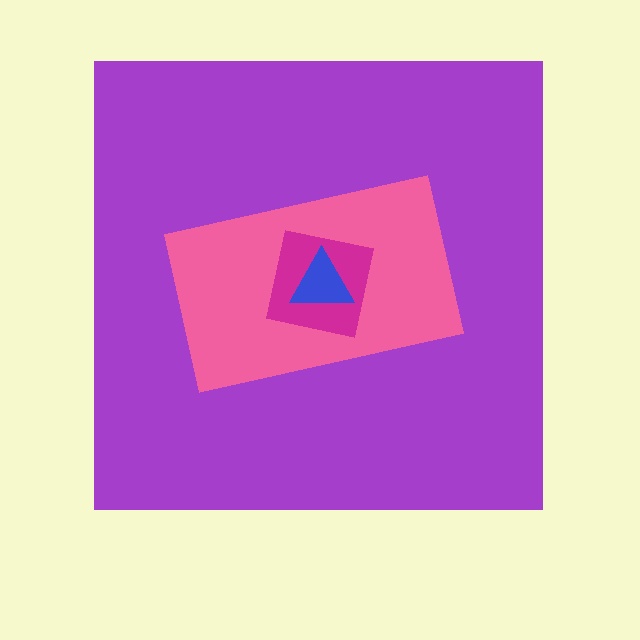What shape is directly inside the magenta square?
The blue triangle.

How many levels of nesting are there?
4.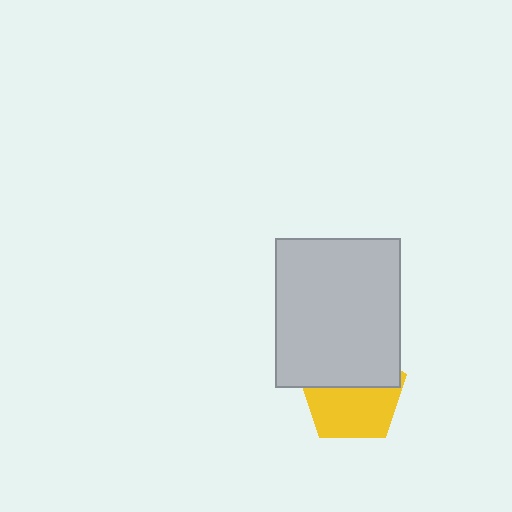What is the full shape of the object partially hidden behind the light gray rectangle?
The partially hidden object is a yellow pentagon.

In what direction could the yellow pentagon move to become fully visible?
The yellow pentagon could move down. That would shift it out from behind the light gray rectangle entirely.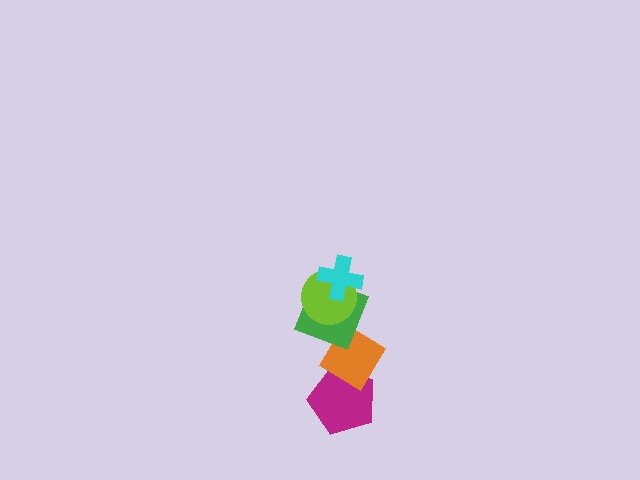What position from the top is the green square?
The green square is 3rd from the top.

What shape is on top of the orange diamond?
The green square is on top of the orange diamond.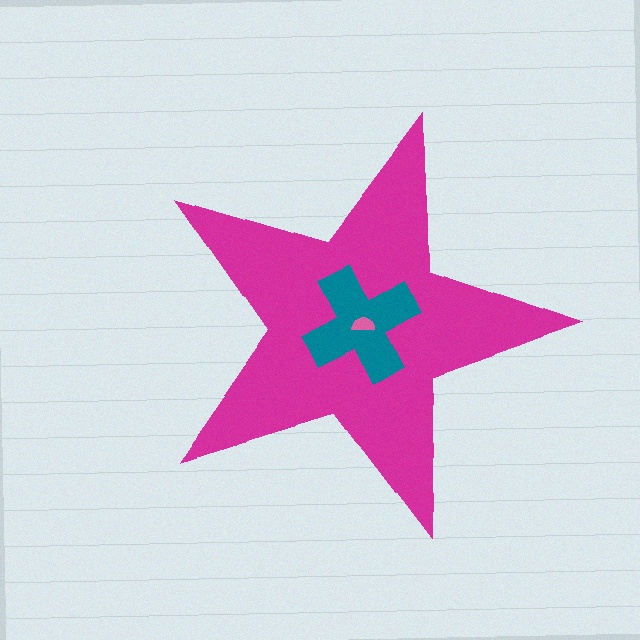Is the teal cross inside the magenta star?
Yes.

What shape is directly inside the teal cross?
The pink semicircle.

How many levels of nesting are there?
3.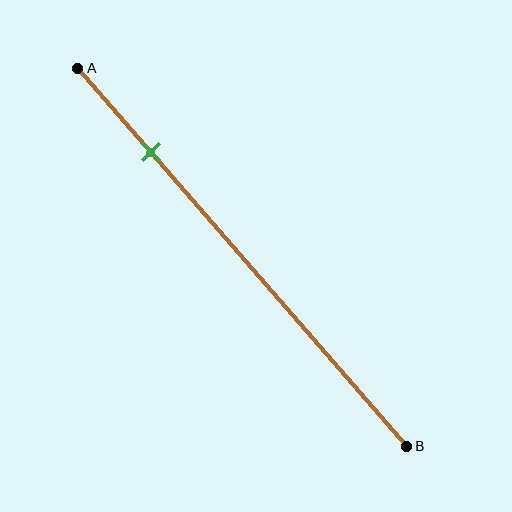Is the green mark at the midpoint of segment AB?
No, the mark is at about 20% from A, not at the 50% midpoint.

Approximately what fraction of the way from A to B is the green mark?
The green mark is approximately 20% of the way from A to B.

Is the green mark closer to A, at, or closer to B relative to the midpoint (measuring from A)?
The green mark is closer to point A than the midpoint of segment AB.